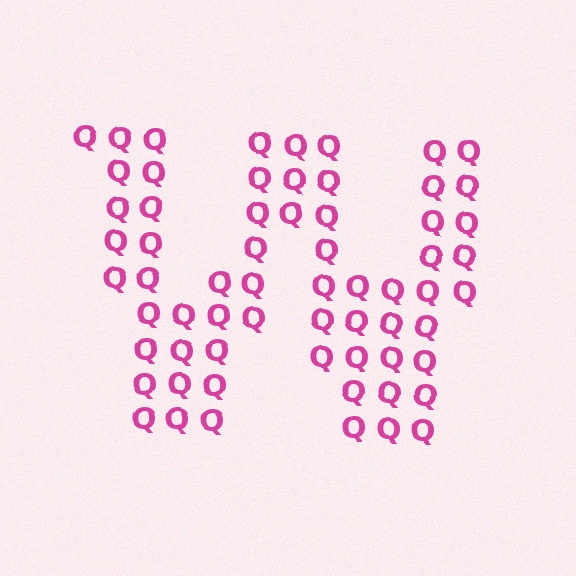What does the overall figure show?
The overall figure shows the letter W.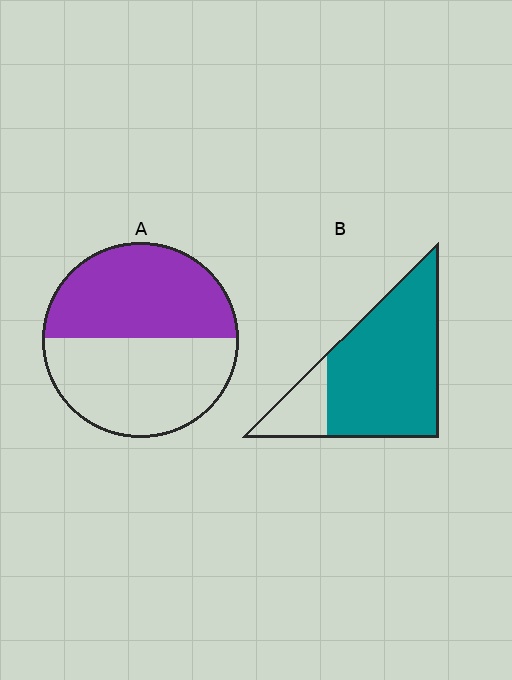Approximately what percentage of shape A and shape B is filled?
A is approximately 50% and B is approximately 80%.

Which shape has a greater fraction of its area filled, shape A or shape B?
Shape B.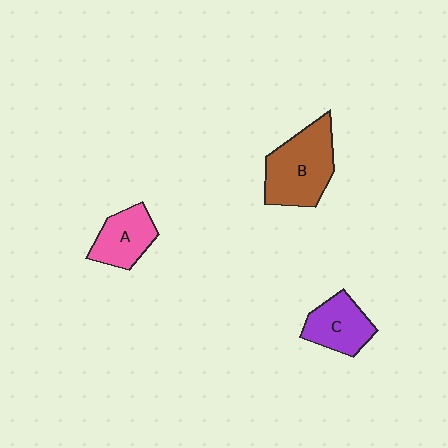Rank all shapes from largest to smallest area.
From largest to smallest: B (brown), C (purple), A (pink).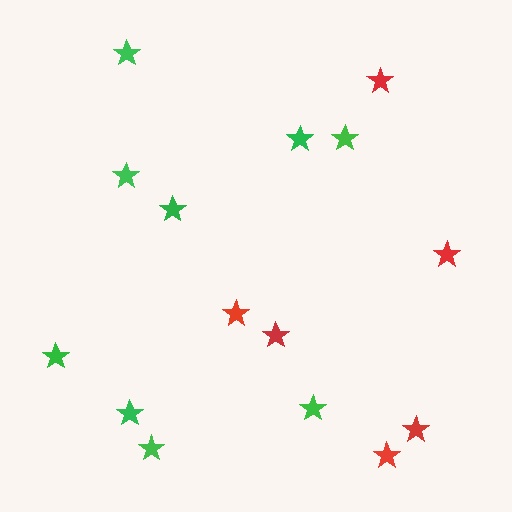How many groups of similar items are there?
There are 2 groups: one group of red stars (6) and one group of green stars (9).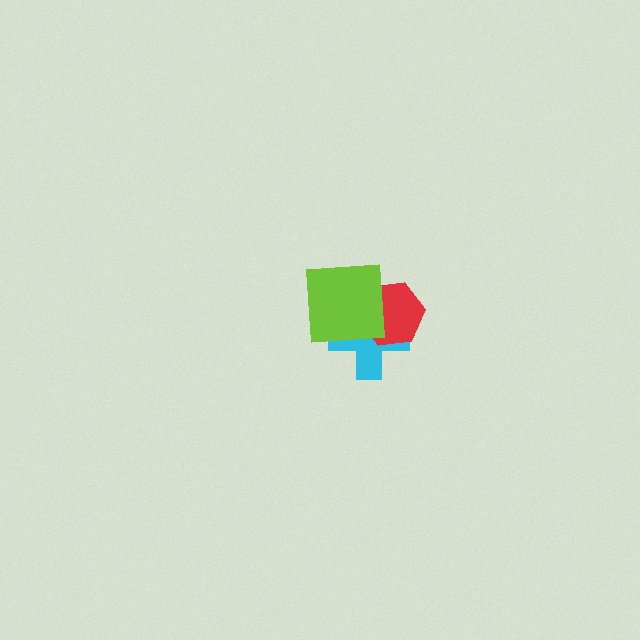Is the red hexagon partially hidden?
Yes, it is partially covered by another shape.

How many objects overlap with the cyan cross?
2 objects overlap with the cyan cross.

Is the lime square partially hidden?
No, no other shape covers it.